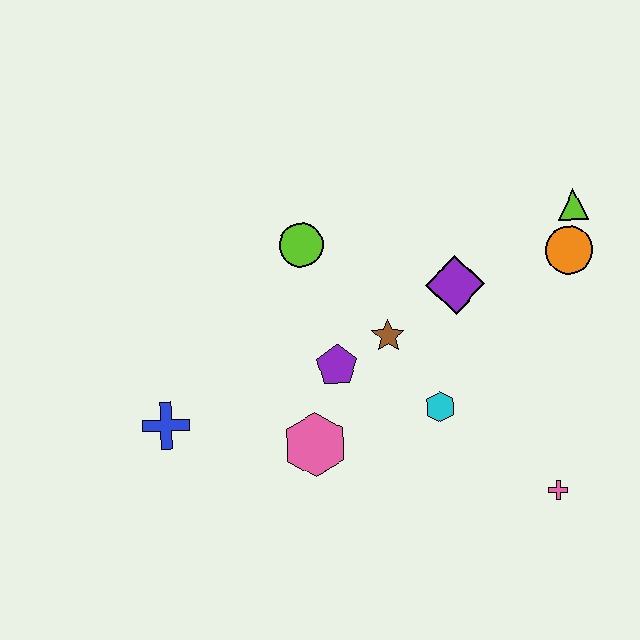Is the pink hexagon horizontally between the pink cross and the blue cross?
Yes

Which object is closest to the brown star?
The purple pentagon is closest to the brown star.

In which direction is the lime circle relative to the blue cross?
The lime circle is above the blue cross.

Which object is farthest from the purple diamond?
The blue cross is farthest from the purple diamond.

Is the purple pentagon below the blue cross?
No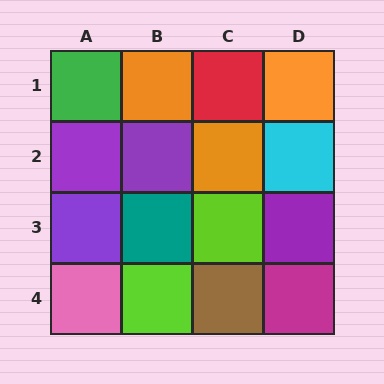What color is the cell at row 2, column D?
Cyan.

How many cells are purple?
4 cells are purple.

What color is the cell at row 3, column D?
Purple.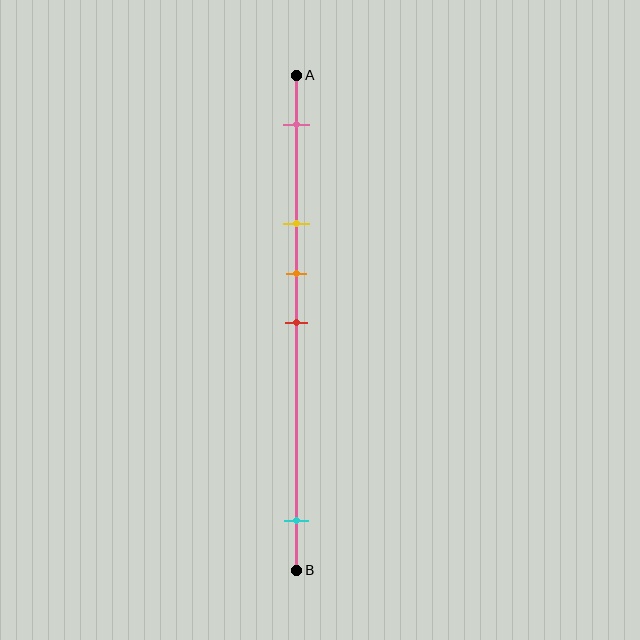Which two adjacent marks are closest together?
The orange and red marks are the closest adjacent pair.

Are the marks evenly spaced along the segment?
No, the marks are not evenly spaced.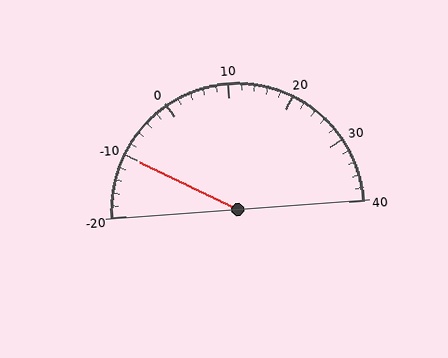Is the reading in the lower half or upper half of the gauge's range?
The reading is in the lower half of the range (-20 to 40).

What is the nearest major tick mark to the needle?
The nearest major tick mark is -10.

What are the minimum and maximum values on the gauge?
The gauge ranges from -20 to 40.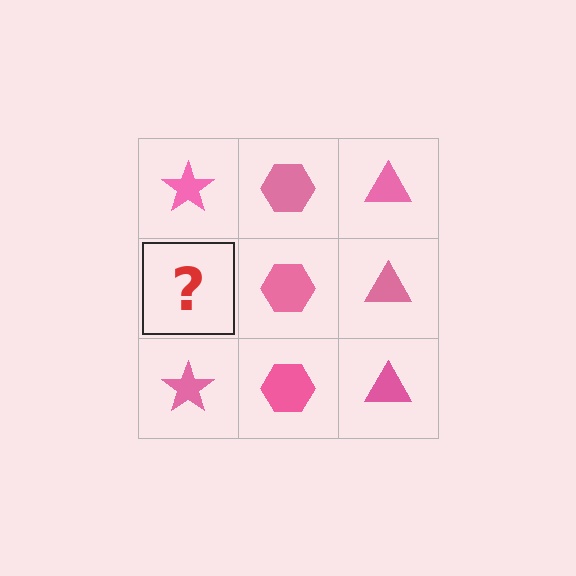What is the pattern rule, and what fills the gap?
The rule is that each column has a consistent shape. The gap should be filled with a pink star.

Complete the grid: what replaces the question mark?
The question mark should be replaced with a pink star.